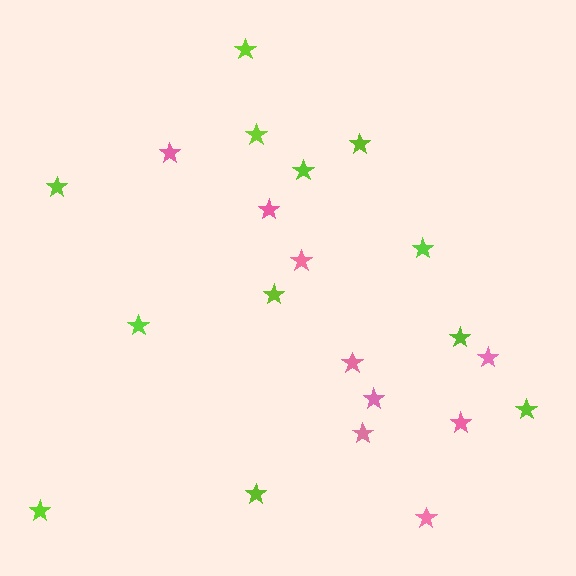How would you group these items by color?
There are 2 groups: one group of lime stars (12) and one group of pink stars (9).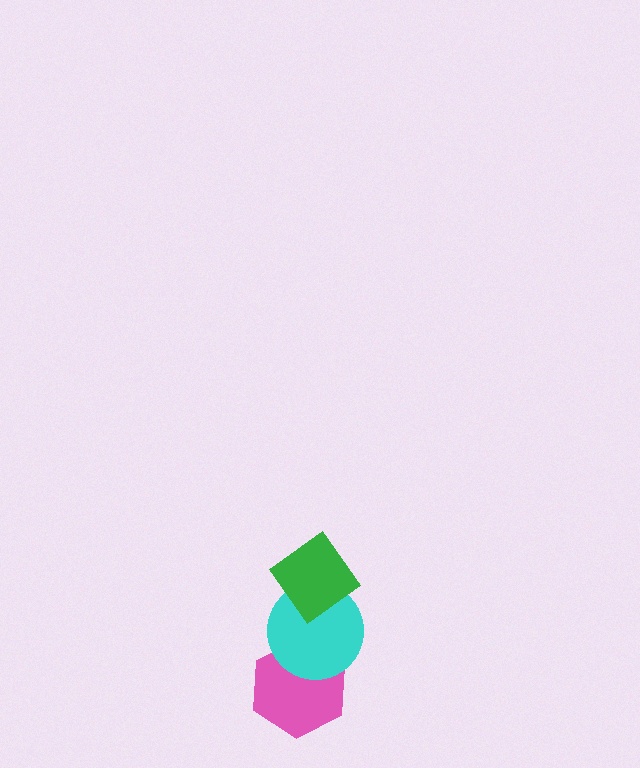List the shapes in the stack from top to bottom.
From top to bottom: the green diamond, the cyan circle, the pink hexagon.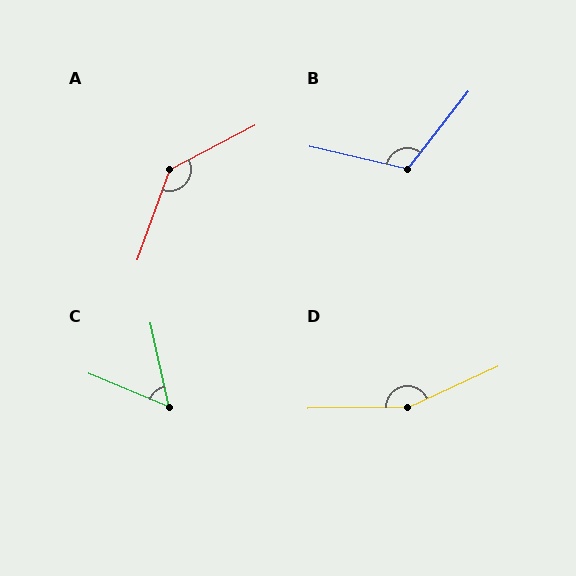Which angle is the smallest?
C, at approximately 55 degrees.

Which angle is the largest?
D, at approximately 156 degrees.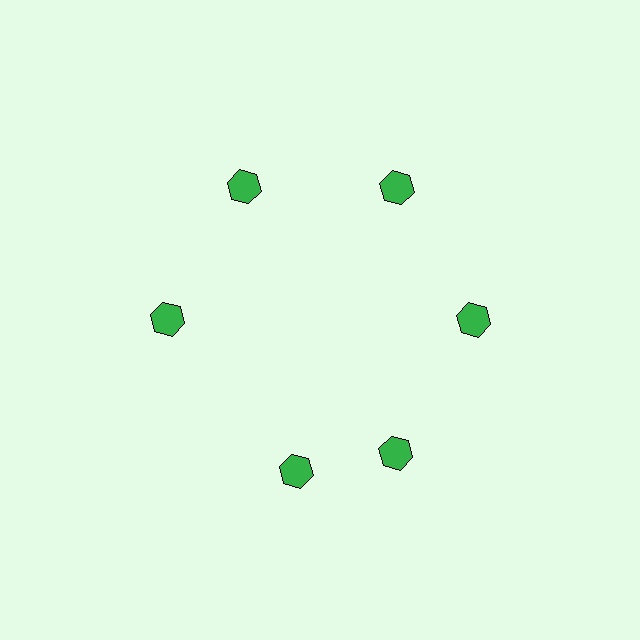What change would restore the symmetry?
The symmetry would be restored by rotating it back into even spacing with its neighbors so that all 6 hexagons sit at equal angles and equal distance from the center.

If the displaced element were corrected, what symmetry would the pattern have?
It would have 6-fold rotational symmetry — the pattern would map onto itself every 60 degrees.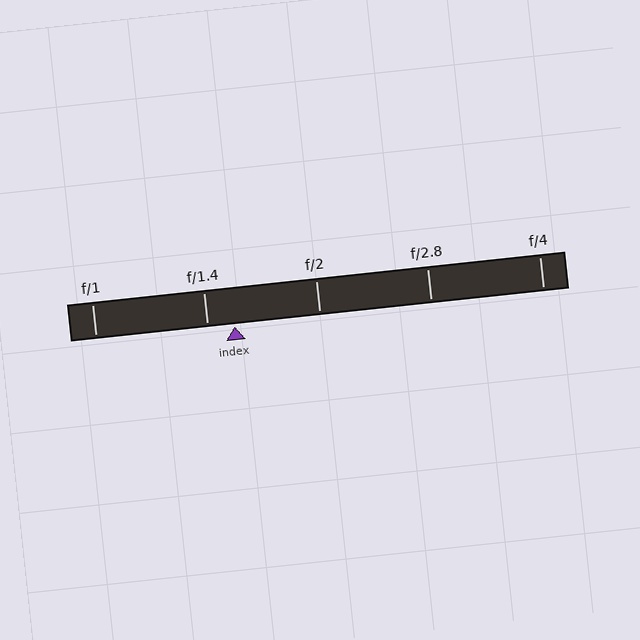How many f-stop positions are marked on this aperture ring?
There are 5 f-stop positions marked.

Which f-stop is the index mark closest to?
The index mark is closest to f/1.4.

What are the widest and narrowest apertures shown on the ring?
The widest aperture shown is f/1 and the narrowest is f/4.